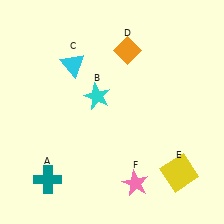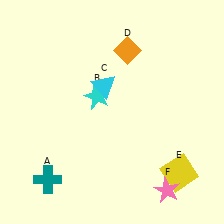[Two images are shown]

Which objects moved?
The objects that moved are: the cyan triangle (C), the pink star (F).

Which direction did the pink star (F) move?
The pink star (F) moved right.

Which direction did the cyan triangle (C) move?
The cyan triangle (C) moved right.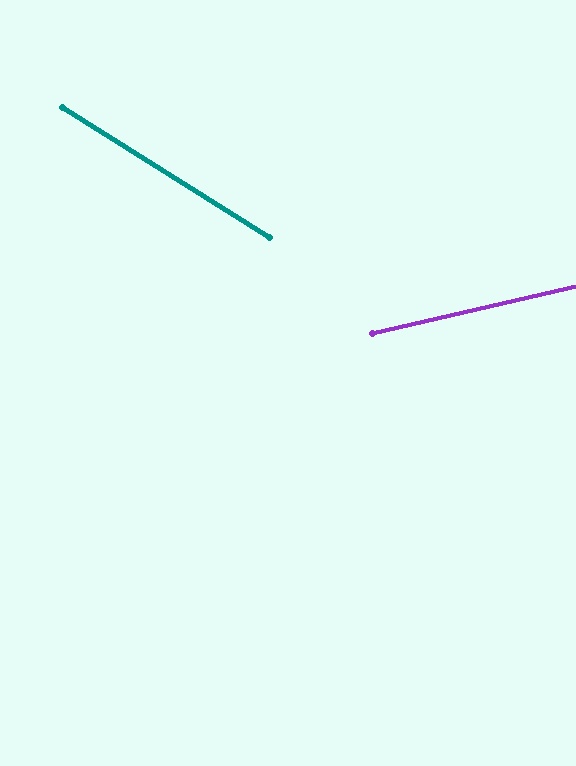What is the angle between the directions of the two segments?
Approximately 45 degrees.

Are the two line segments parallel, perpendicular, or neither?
Neither parallel nor perpendicular — they differ by about 45°.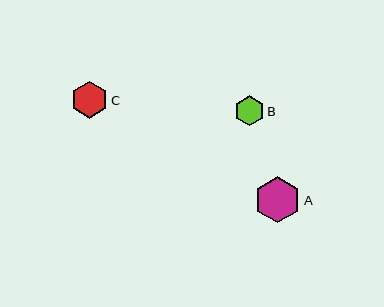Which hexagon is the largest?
Hexagon A is the largest with a size of approximately 46 pixels.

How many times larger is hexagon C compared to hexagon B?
Hexagon C is approximately 1.2 times the size of hexagon B.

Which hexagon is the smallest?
Hexagon B is the smallest with a size of approximately 30 pixels.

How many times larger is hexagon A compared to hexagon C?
Hexagon A is approximately 1.2 times the size of hexagon C.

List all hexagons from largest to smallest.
From largest to smallest: A, C, B.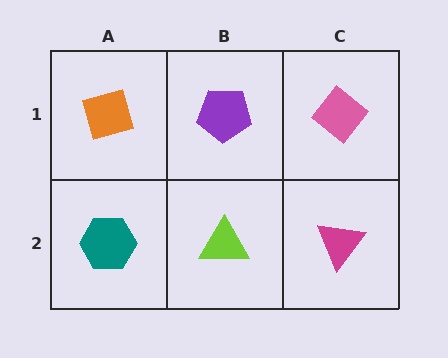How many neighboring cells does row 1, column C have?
2.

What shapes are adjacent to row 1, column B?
A lime triangle (row 2, column B), an orange diamond (row 1, column A), a pink diamond (row 1, column C).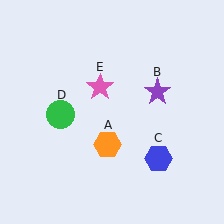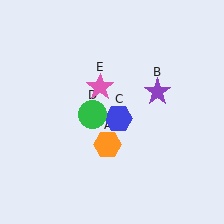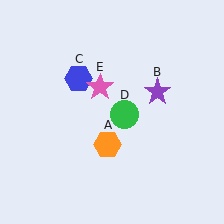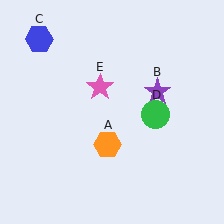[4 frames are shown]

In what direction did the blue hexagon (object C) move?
The blue hexagon (object C) moved up and to the left.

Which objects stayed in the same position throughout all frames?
Orange hexagon (object A) and purple star (object B) and pink star (object E) remained stationary.